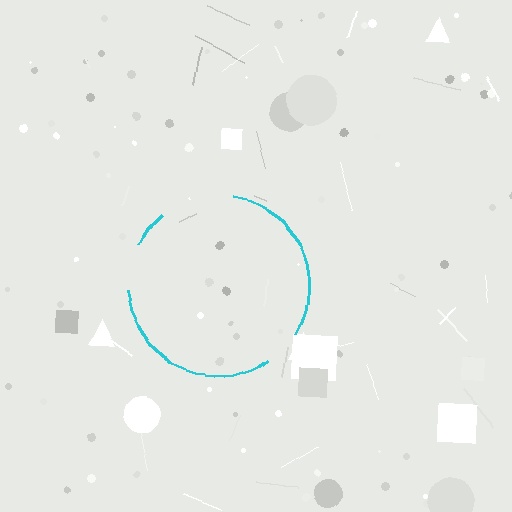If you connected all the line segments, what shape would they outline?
They would outline a circle.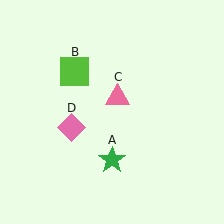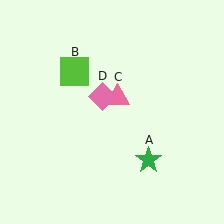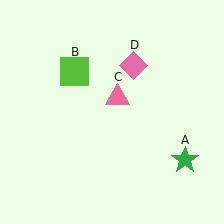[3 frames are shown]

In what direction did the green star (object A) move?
The green star (object A) moved right.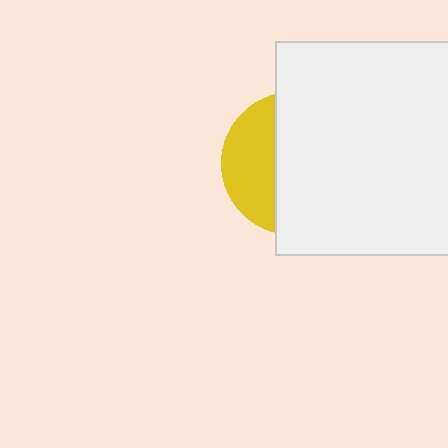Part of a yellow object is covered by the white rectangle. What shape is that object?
It is a circle.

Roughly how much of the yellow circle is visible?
A small part of it is visible (roughly 35%).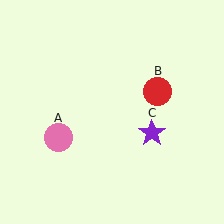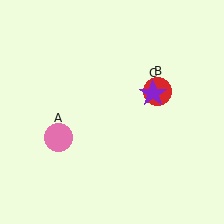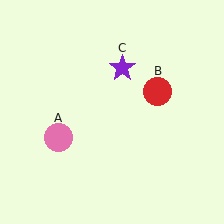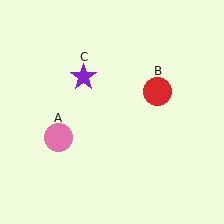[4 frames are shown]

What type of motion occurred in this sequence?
The purple star (object C) rotated counterclockwise around the center of the scene.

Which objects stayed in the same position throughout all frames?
Pink circle (object A) and red circle (object B) remained stationary.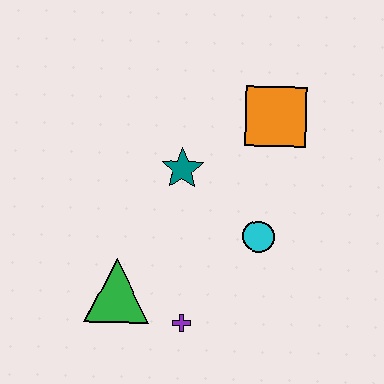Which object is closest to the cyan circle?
The teal star is closest to the cyan circle.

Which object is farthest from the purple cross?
The orange square is farthest from the purple cross.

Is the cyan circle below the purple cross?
No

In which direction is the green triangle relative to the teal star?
The green triangle is below the teal star.